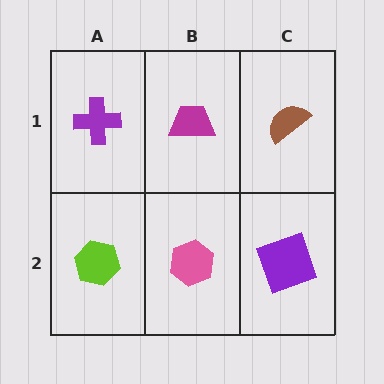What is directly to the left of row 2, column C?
A pink hexagon.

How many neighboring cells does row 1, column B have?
3.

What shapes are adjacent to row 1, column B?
A pink hexagon (row 2, column B), a purple cross (row 1, column A), a brown semicircle (row 1, column C).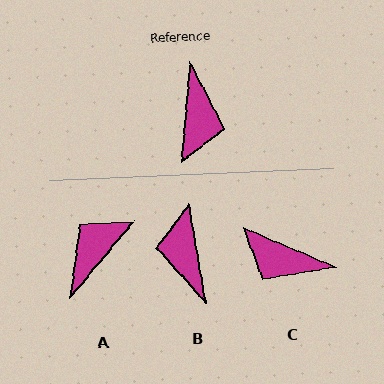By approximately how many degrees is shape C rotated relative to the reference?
Approximately 109 degrees clockwise.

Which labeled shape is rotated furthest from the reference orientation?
B, about 165 degrees away.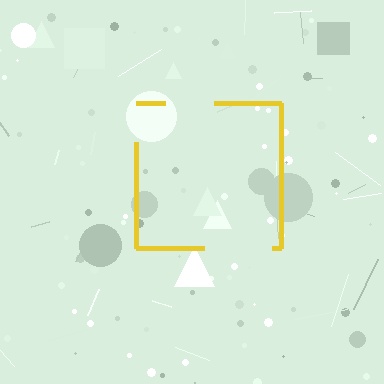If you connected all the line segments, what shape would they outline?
They would outline a square.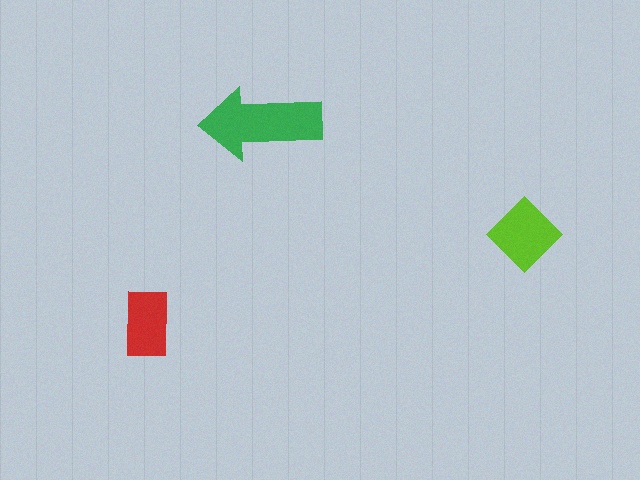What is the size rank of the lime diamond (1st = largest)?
2nd.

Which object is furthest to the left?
The red rectangle is leftmost.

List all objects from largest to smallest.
The green arrow, the lime diamond, the red rectangle.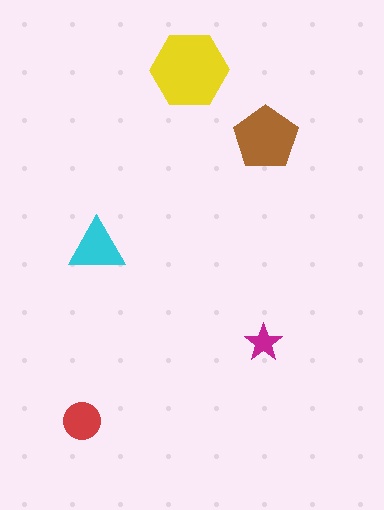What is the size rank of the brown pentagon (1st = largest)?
2nd.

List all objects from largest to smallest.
The yellow hexagon, the brown pentagon, the cyan triangle, the red circle, the magenta star.